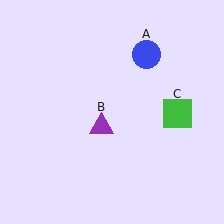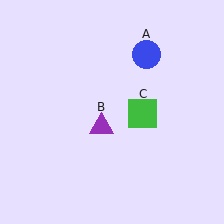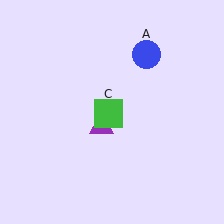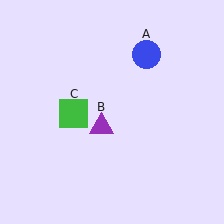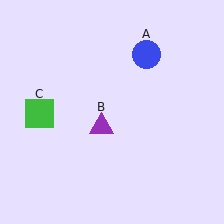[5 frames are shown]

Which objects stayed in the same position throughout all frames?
Blue circle (object A) and purple triangle (object B) remained stationary.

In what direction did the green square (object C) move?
The green square (object C) moved left.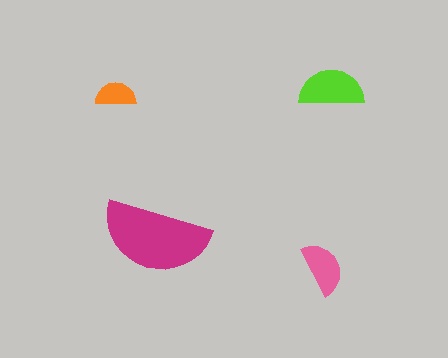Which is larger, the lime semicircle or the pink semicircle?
The lime one.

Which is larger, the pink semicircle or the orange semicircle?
The pink one.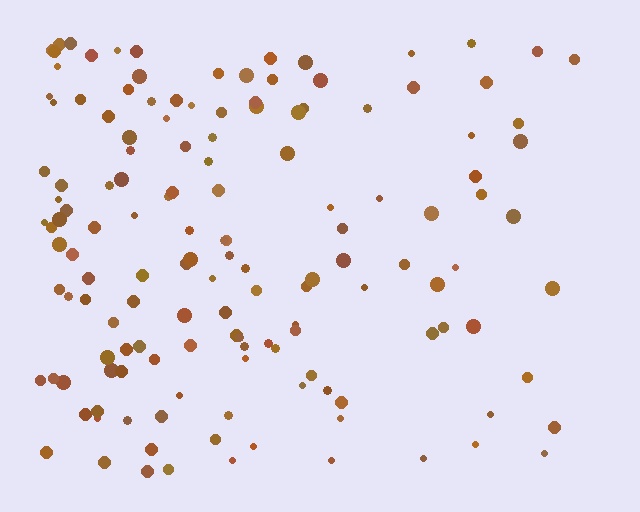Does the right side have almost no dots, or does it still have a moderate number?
Still a moderate number, just noticeably fewer than the left.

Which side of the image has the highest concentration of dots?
The left.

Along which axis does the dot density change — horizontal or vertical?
Horizontal.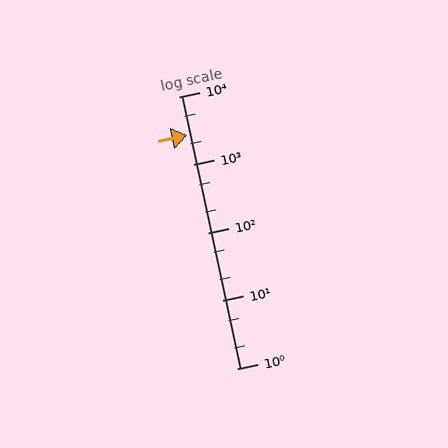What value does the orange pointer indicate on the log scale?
The pointer indicates approximately 2700.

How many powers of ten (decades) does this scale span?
The scale spans 4 decades, from 1 to 10000.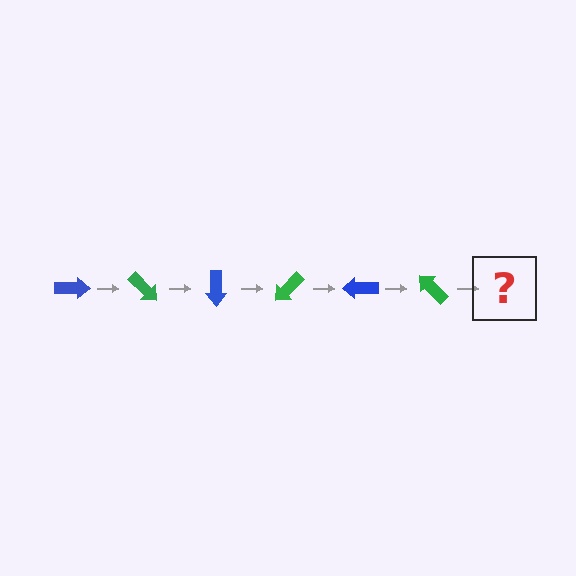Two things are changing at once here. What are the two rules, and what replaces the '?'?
The two rules are that it rotates 45 degrees each step and the color cycles through blue and green. The '?' should be a blue arrow, rotated 270 degrees from the start.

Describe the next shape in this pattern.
It should be a blue arrow, rotated 270 degrees from the start.